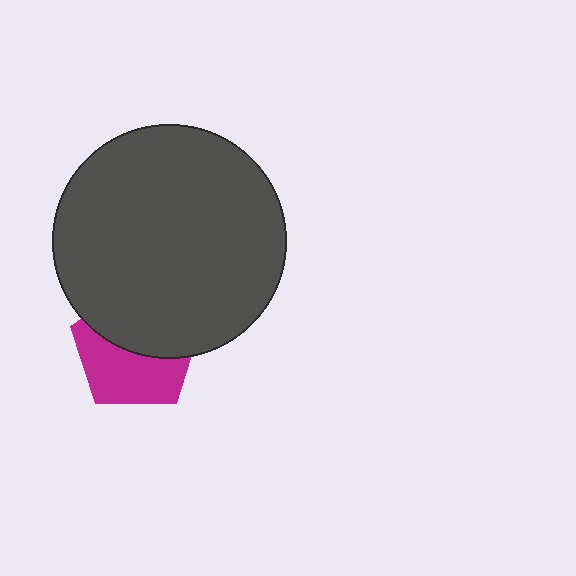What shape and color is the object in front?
The object in front is a dark gray circle.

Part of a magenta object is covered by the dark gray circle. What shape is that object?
It is a pentagon.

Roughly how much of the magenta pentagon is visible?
About half of it is visible (roughly 50%).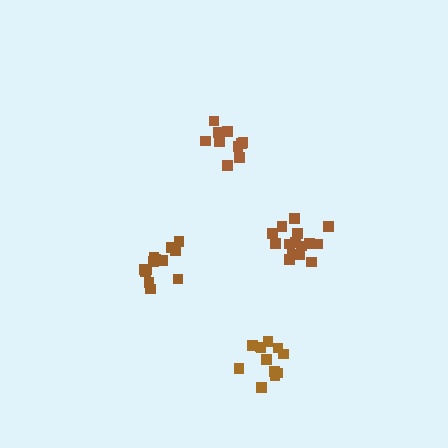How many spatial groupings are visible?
There are 4 spatial groupings.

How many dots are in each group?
Group 1: 12 dots, Group 2: 16 dots, Group 3: 10 dots, Group 4: 13 dots (51 total).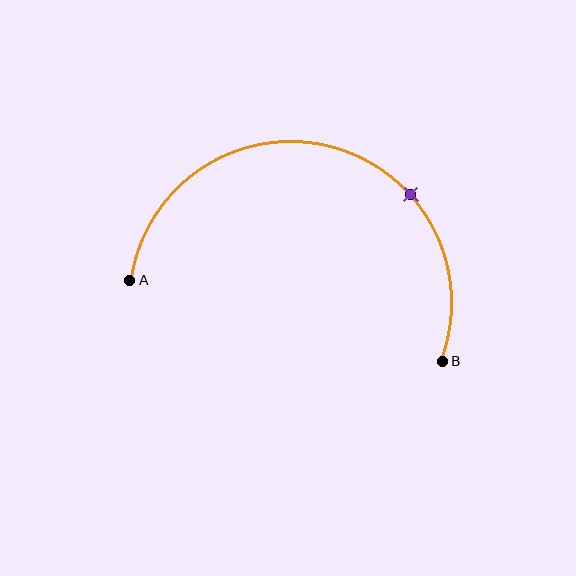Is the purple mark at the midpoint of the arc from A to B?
No. The purple mark lies on the arc but is closer to endpoint B. The arc midpoint would be at the point on the curve equidistant along the arc from both A and B.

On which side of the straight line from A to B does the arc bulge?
The arc bulges above the straight line connecting A and B.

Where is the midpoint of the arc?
The arc midpoint is the point on the curve farthest from the straight line joining A and B. It sits above that line.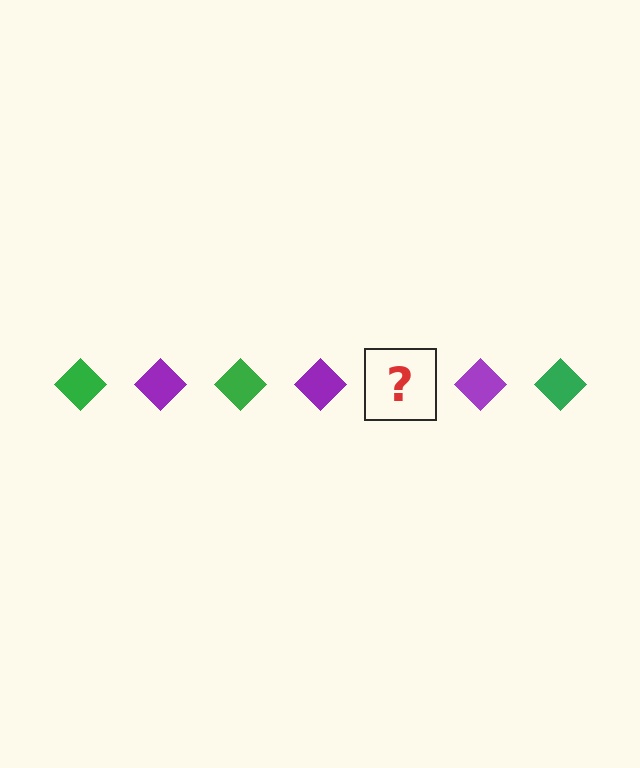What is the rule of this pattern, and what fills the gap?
The rule is that the pattern cycles through green, purple diamonds. The gap should be filled with a green diamond.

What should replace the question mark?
The question mark should be replaced with a green diamond.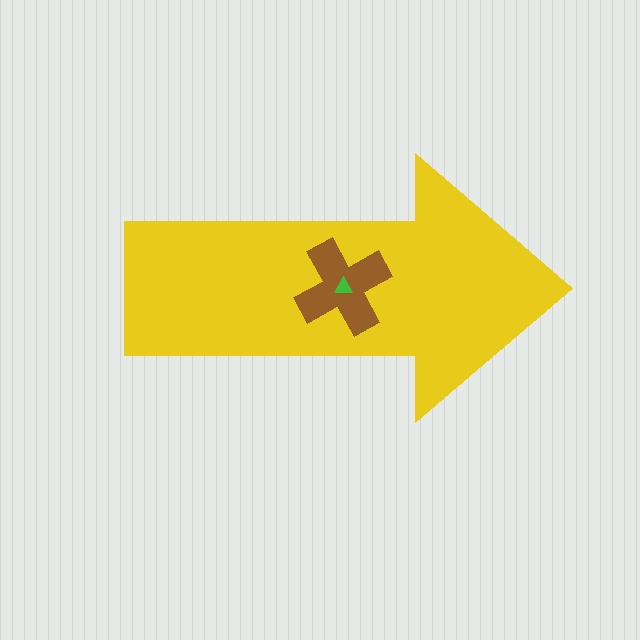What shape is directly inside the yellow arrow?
The brown cross.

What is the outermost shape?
The yellow arrow.